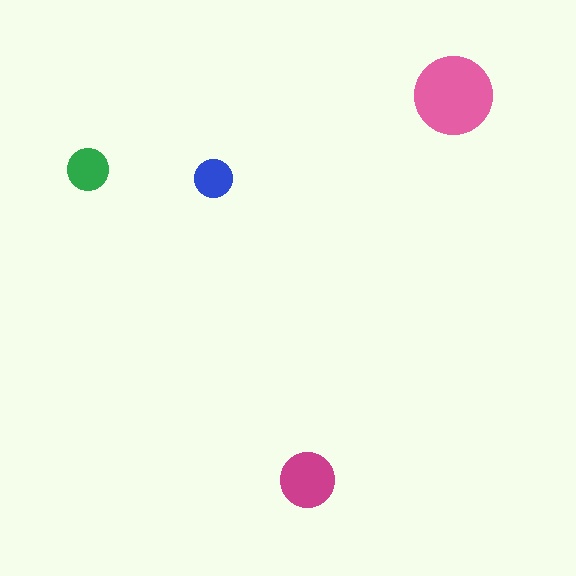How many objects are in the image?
There are 4 objects in the image.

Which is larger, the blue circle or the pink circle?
The pink one.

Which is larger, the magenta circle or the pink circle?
The pink one.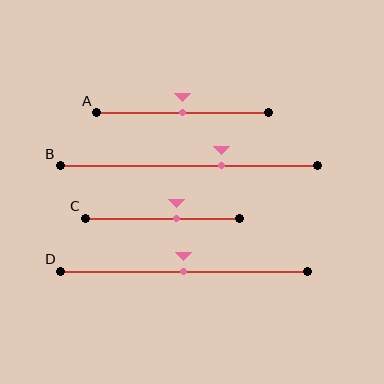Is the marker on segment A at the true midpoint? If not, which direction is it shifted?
Yes, the marker on segment A is at the true midpoint.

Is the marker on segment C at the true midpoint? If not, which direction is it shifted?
No, the marker on segment C is shifted to the right by about 9% of the segment length.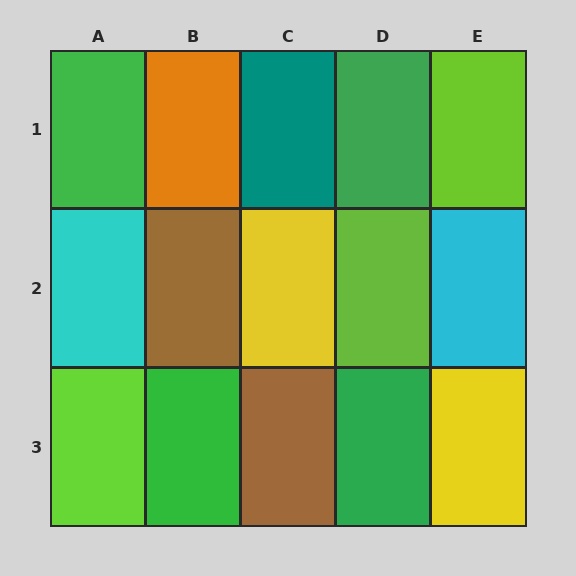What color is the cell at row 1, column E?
Lime.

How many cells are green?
4 cells are green.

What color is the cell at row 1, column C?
Teal.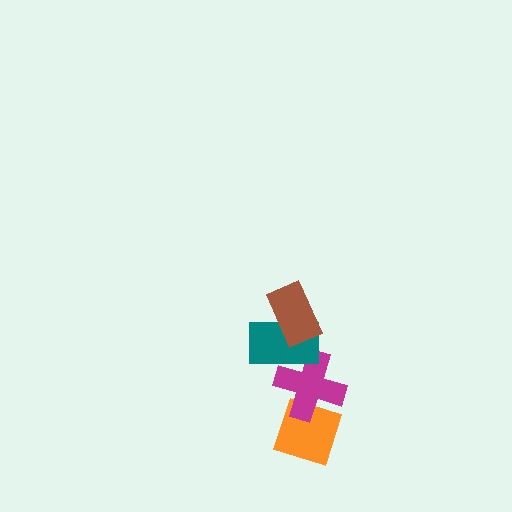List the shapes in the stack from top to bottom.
From top to bottom: the brown rectangle, the teal rectangle, the magenta cross, the orange diamond.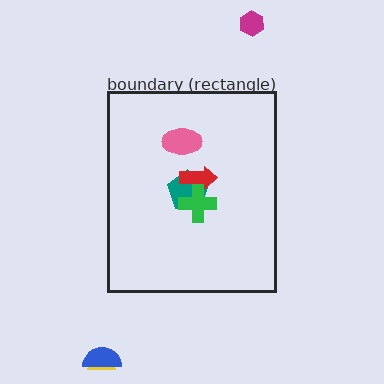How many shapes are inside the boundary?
4 inside, 3 outside.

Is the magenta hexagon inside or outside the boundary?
Outside.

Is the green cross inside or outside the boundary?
Inside.